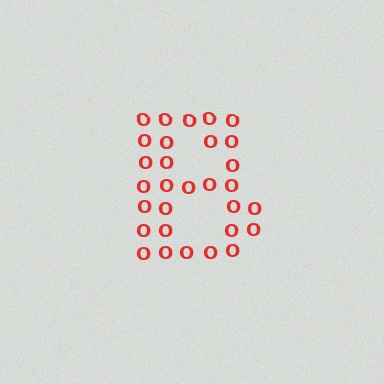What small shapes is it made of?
It is made of small letter O's.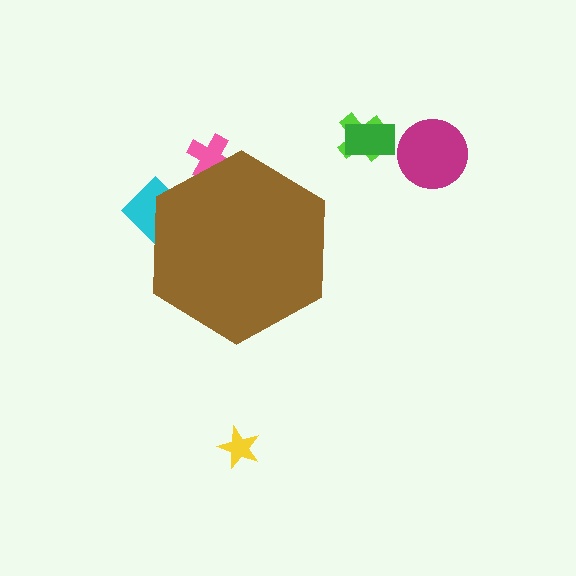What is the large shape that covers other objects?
A brown hexagon.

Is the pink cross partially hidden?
Yes, the pink cross is partially hidden behind the brown hexagon.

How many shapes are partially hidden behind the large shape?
2 shapes are partially hidden.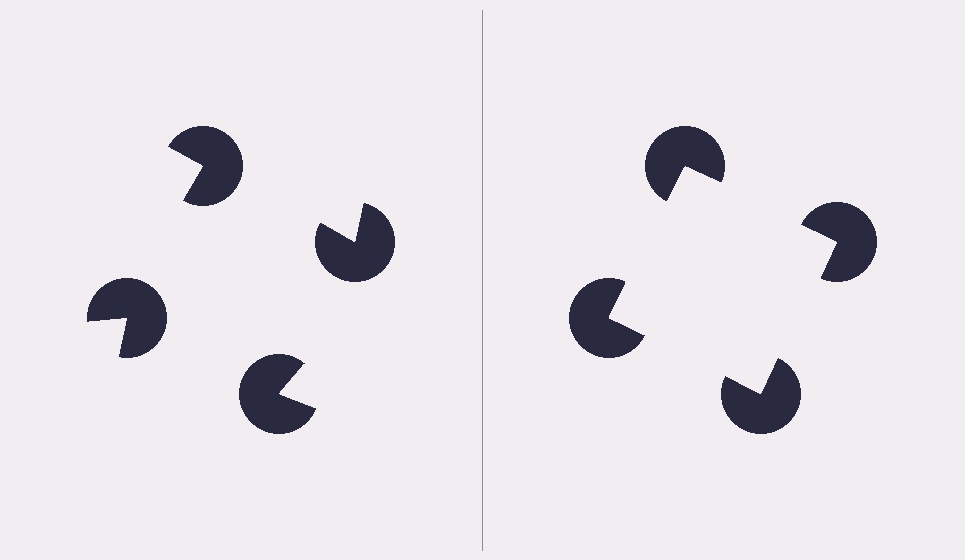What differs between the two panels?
The pac-man discs are positioned identically on both sides; only the wedge orientations differ. On the right they align to a square; on the left they are misaligned.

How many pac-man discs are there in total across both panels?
8 — 4 on each side.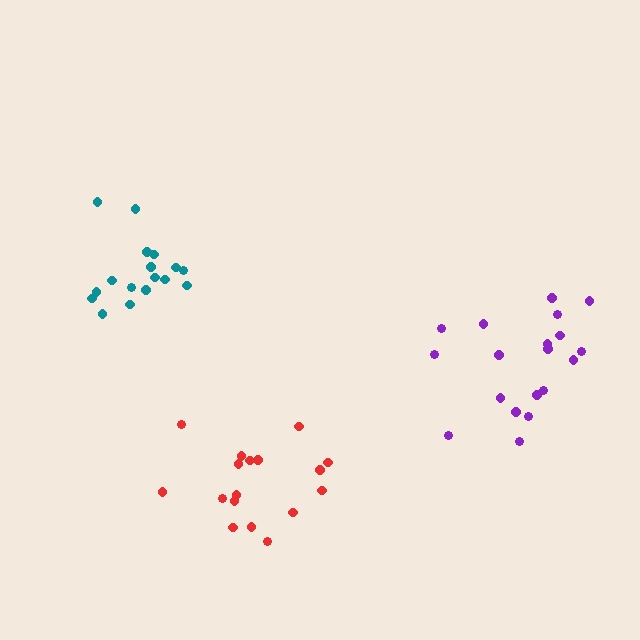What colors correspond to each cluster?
The clusters are colored: teal, red, purple.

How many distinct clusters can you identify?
There are 3 distinct clusters.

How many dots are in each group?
Group 1: 17 dots, Group 2: 17 dots, Group 3: 19 dots (53 total).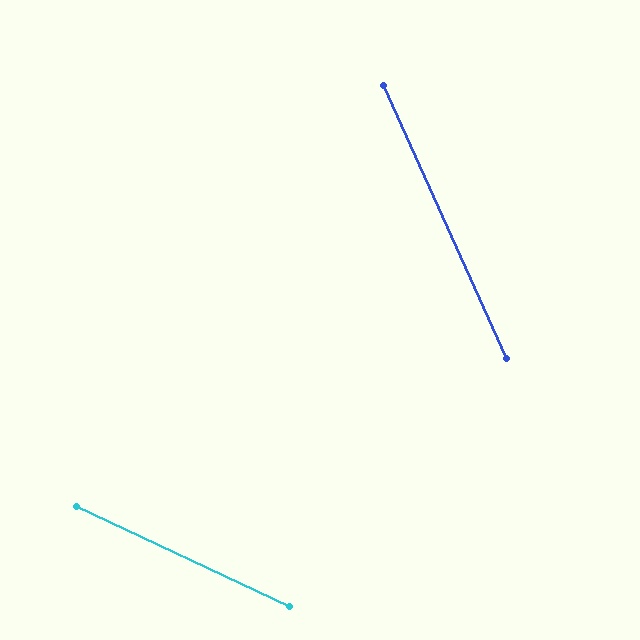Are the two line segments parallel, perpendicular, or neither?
Neither parallel nor perpendicular — they differ by about 41°.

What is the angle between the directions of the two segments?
Approximately 41 degrees.